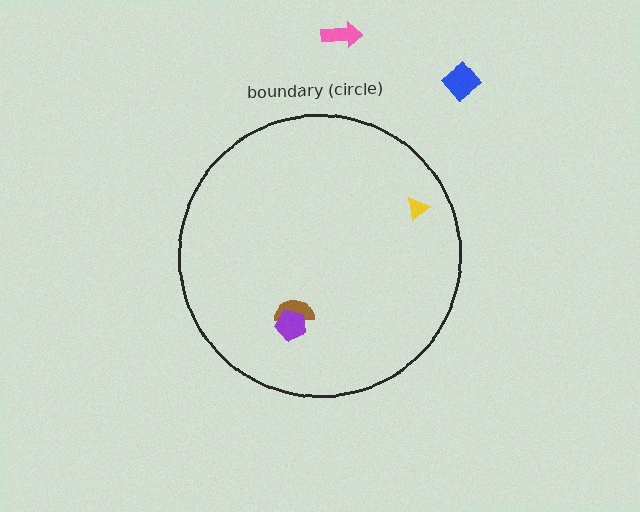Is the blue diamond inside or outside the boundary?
Outside.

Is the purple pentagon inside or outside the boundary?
Inside.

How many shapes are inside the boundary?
3 inside, 2 outside.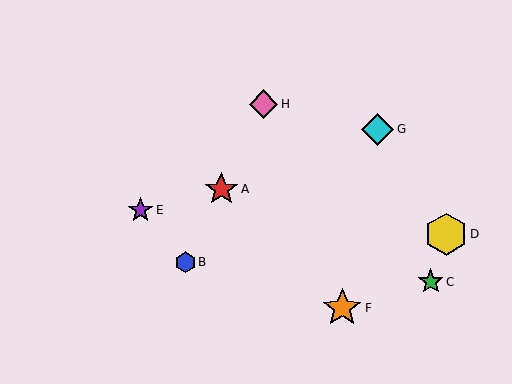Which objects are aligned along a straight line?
Objects A, B, H are aligned along a straight line.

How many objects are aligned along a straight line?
3 objects (A, B, H) are aligned along a straight line.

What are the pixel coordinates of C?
Object C is at (431, 282).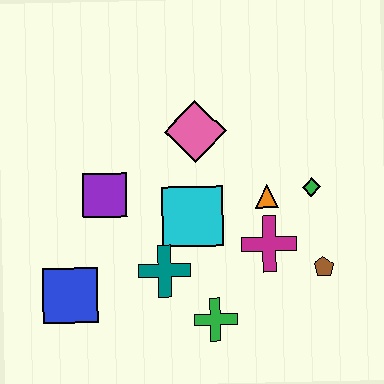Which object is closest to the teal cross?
The cyan square is closest to the teal cross.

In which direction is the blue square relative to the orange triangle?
The blue square is to the left of the orange triangle.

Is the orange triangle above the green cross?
Yes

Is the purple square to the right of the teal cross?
No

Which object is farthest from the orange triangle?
The blue square is farthest from the orange triangle.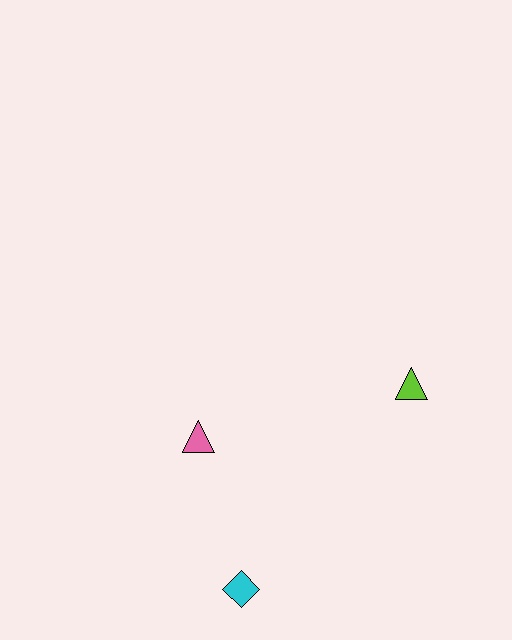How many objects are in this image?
There are 3 objects.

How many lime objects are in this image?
There is 1 lime object.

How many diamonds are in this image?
There is 1 diamond.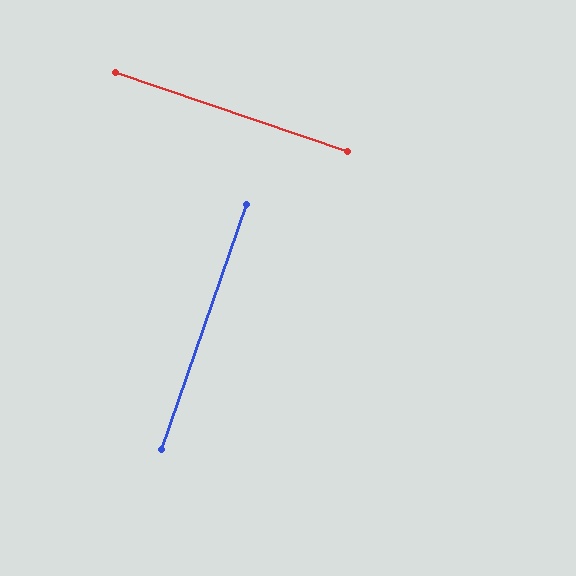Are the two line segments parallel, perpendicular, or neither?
Perpendicular — they meet at approximately 90°.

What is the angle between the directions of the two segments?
Approximately 90 degrees.